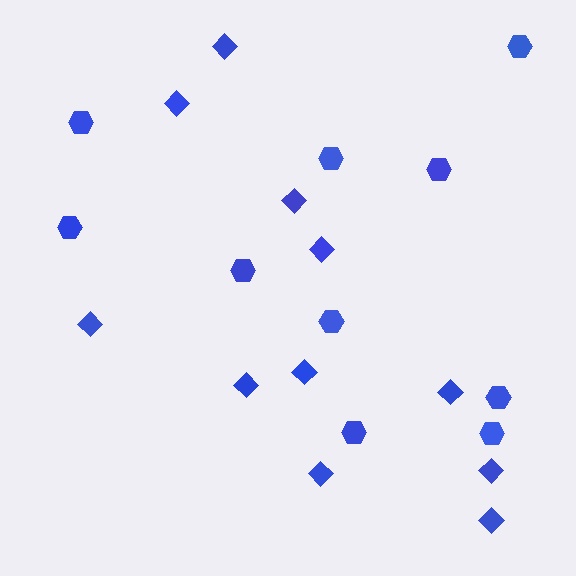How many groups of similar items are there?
There are 2 groups: one group of hexagons (10) and one group of diamonds (11).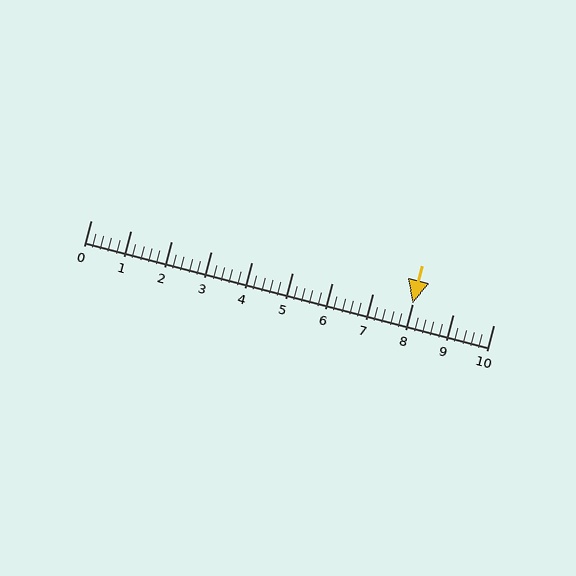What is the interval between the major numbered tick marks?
The major tick marks are spaced 1 units apart.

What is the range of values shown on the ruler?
The ruler shows values from 0 to 10.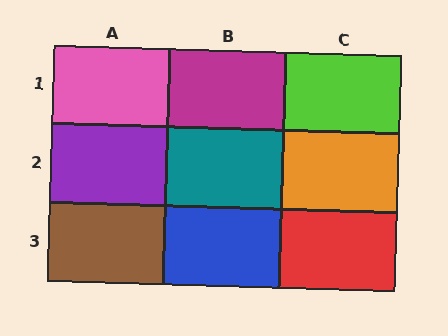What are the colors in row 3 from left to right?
Brown, blue, red.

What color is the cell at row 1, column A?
Pink.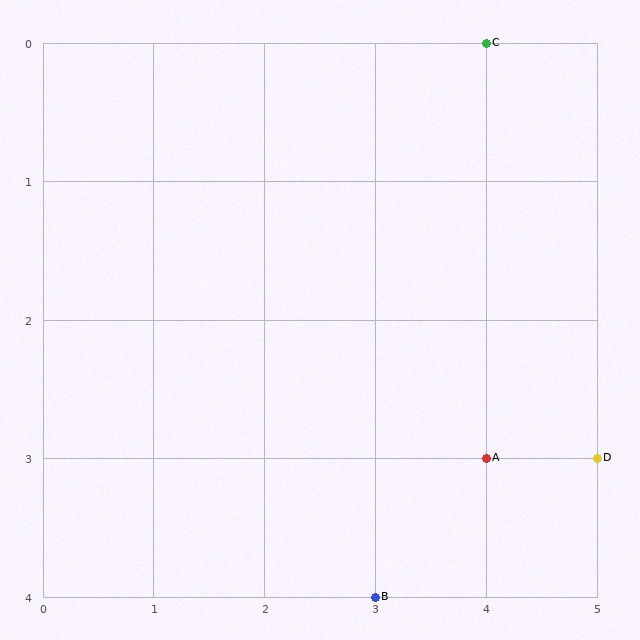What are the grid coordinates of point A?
Point A is at grid coordinates (4, 3).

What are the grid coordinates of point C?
Point C is at grid coordinates (4, 0).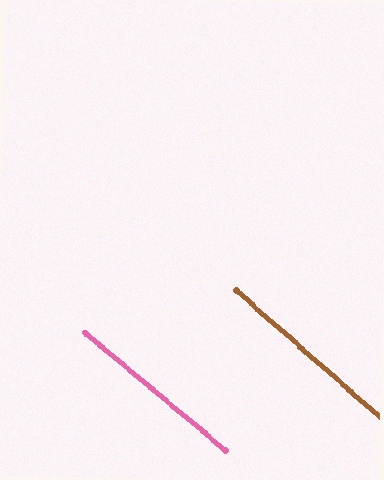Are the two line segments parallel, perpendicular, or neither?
Parallel — their directions differ by only 1.4°.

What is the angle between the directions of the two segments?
Approximately 1 degree.